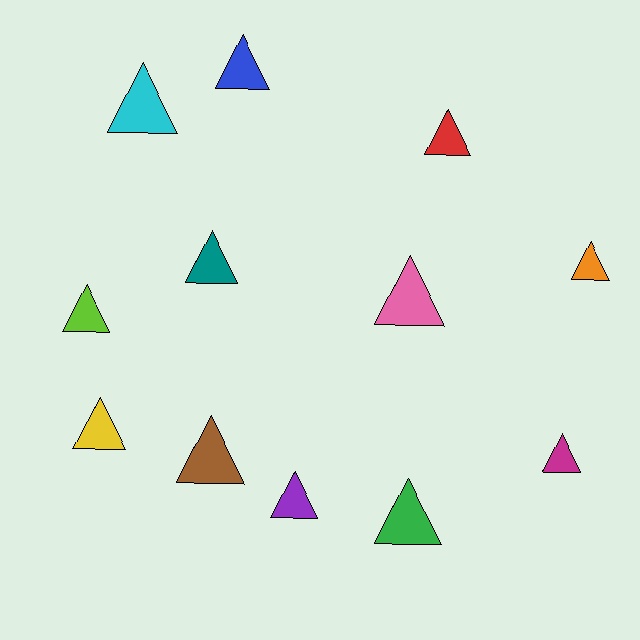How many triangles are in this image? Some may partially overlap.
There are 12 triangles.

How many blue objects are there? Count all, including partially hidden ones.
There is 1 blue object.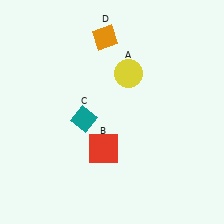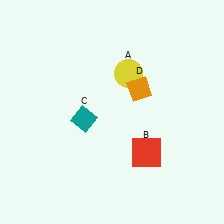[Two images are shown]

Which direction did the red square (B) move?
The red square (B) moved right.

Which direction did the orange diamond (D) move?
The orange diamond (D) moved down.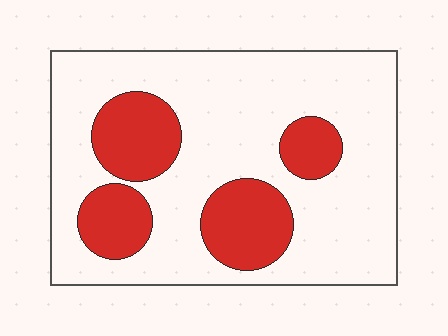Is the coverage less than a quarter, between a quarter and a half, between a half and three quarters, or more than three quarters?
Between a quarter and a half.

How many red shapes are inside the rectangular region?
4.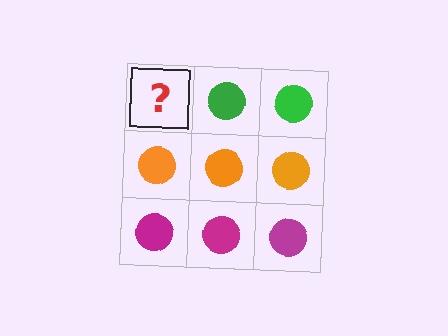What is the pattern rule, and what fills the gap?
The rule is that each row has a consistent color. The gap should be filled with a green circle.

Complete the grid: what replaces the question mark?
The question mark should be replaced with a green circle.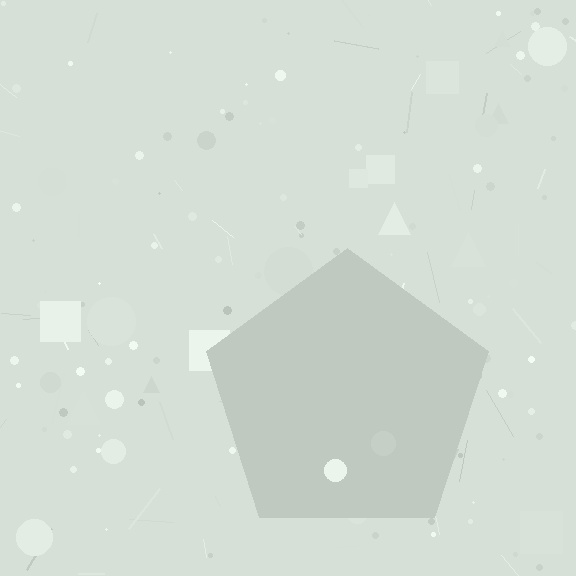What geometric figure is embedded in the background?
A pentagon is embedded in the background.